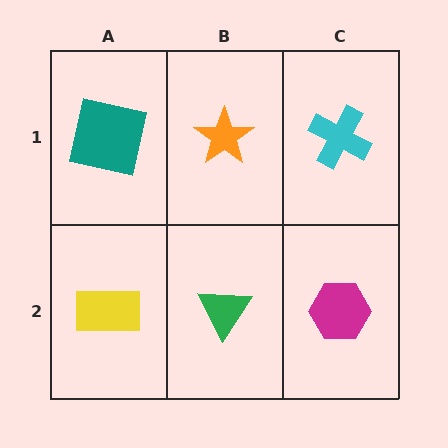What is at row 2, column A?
A yellow rectangle.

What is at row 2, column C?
A magenta hexagon.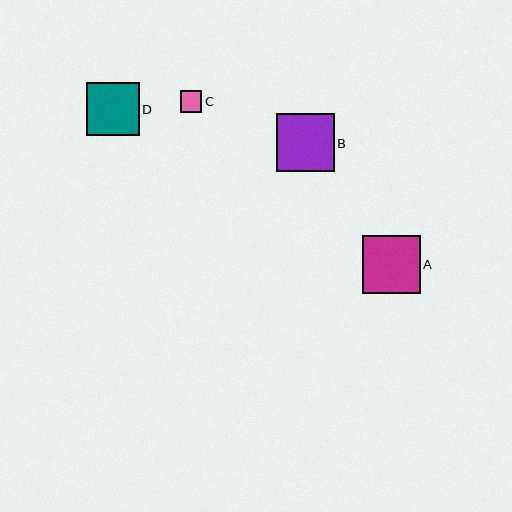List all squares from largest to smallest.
From largest to smallest: B, A, D, C.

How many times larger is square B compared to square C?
Square B is approximately 2.7 times the size of square C.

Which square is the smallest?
Square C is the smallest with a size of approximately 22 pixels.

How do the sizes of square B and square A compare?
Square B and square A are approximately the same size.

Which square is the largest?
Square B is the largest with a size of approximately 58 pixels.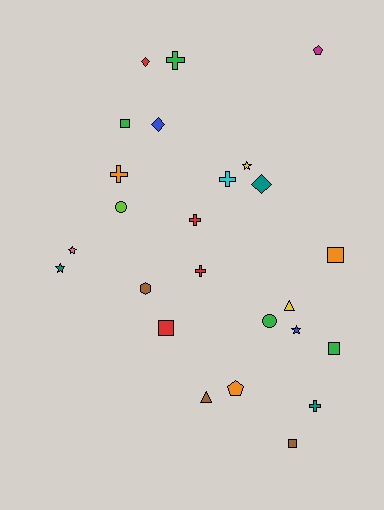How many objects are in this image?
There are 25 objects.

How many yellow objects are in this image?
There are 2 yellow objects.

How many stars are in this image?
There are 4 stars.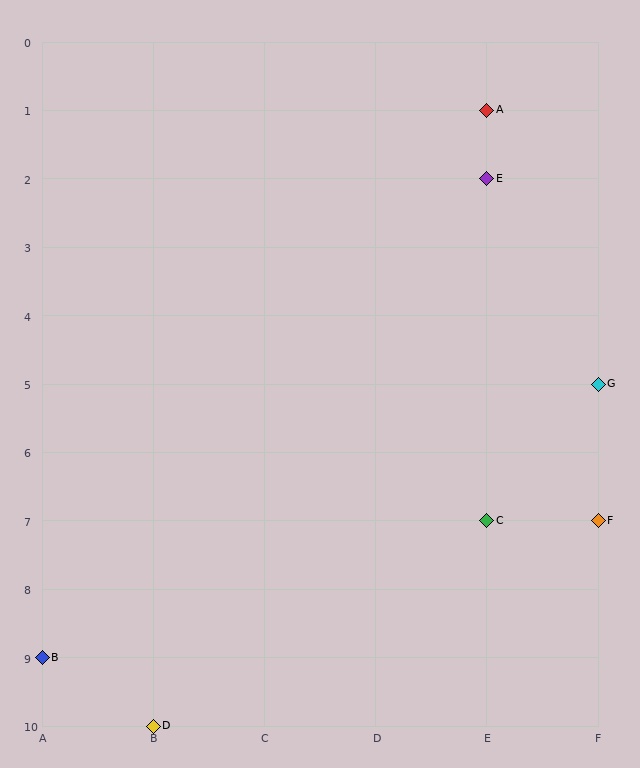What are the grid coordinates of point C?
Point C is at grid coordinates (E, 7).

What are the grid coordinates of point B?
Point B is at grid coordinates (A, 9).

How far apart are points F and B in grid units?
Points F and B are 5 columns and 2 rows apart (about 5.4 grid units diagonally).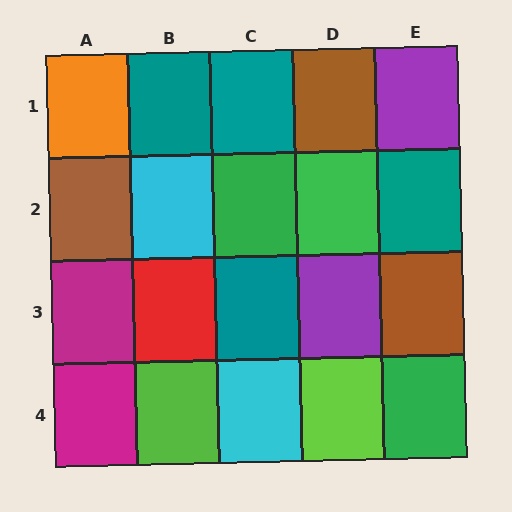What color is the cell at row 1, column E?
Purple.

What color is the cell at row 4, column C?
Cyan.